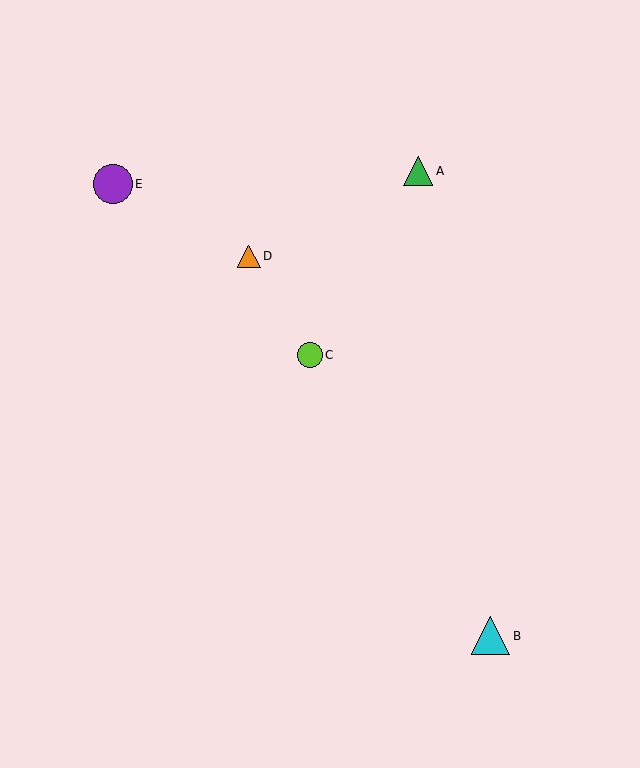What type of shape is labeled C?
Shape C is a lime circle.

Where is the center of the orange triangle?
The center of the orange triangle is at (249, 256).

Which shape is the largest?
The purple circle (labeled E) is the largest.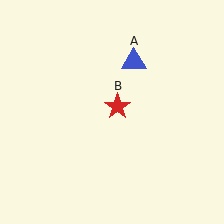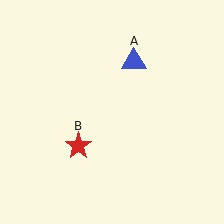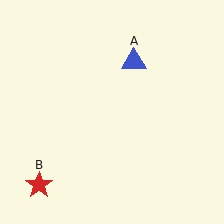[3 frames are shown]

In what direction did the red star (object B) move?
The red star (object B) moved down and to the left.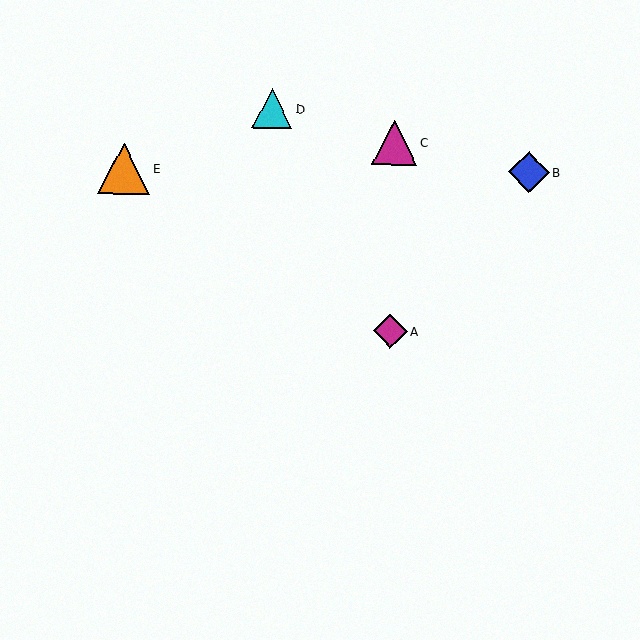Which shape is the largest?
The orange triangle (labeled E) is the largest.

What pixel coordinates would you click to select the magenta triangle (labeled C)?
Click at (395, 142) to select the magenta triangle C.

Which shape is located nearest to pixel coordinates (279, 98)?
The cyan triangle (labeled D) at (272, 108) is nearest to that location.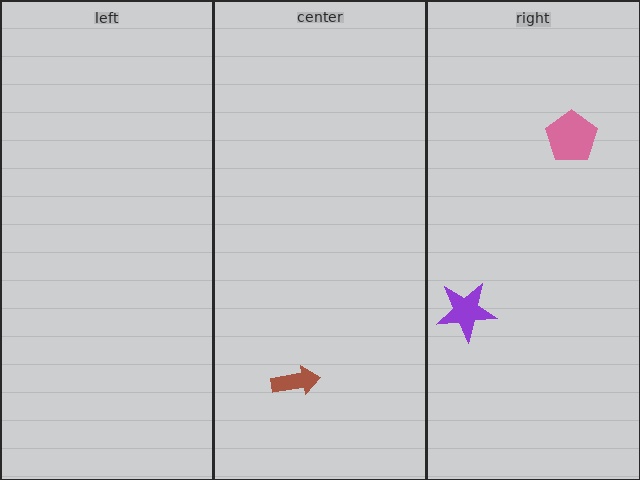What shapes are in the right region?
The pink pentagon, the purple star.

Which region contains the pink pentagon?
The right region.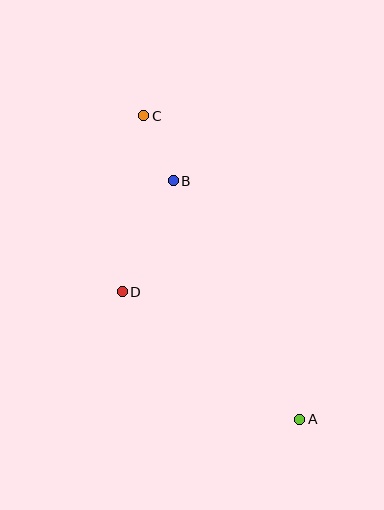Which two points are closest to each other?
Points B and C are closest to each other.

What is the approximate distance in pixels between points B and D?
The distance between B and D is approximately 122 pixels.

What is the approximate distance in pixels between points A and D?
The distance between A and D is approximately 218 pixels.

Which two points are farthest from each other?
Points A and C are farthest from each other.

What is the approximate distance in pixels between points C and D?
The distance between C and D is approximately 178 pixels.